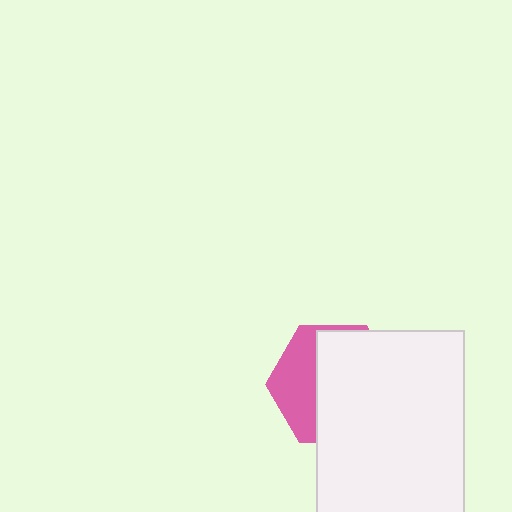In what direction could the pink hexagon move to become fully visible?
The pink hexagon could move left. That would shift it out from behind the white rectangle entirely.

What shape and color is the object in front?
The object in front is a white rectangle.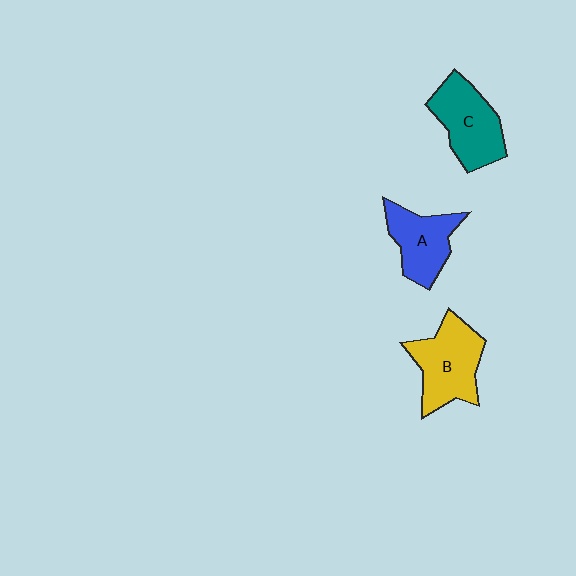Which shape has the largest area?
Shape B (yellow).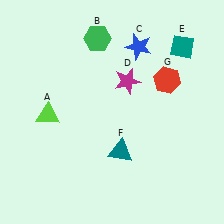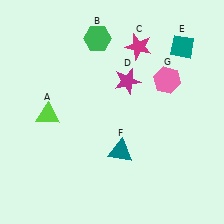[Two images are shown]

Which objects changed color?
C changed from blue to magenta. G changed from red to pink.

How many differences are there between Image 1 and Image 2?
There are 2 differences between the two images.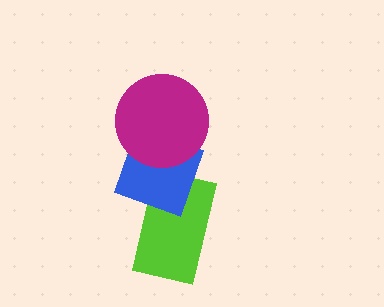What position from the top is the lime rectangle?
The lime rectangle is 3rd from the top.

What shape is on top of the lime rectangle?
The blue diamond is on top of the lime rectangle.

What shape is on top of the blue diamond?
The magenta circle is on top of the blue diamond.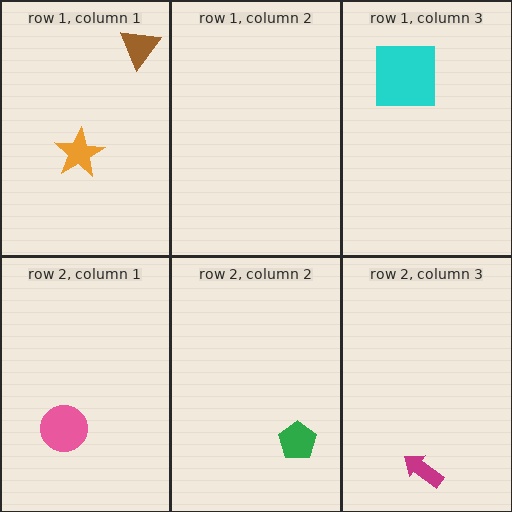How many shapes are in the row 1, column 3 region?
1.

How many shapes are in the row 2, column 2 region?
1.